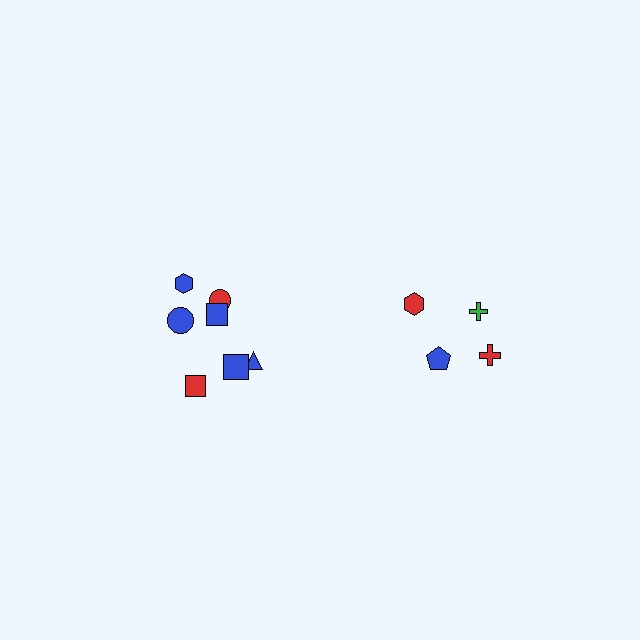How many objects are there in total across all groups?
There are 11 objects.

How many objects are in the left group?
There are 7 objects.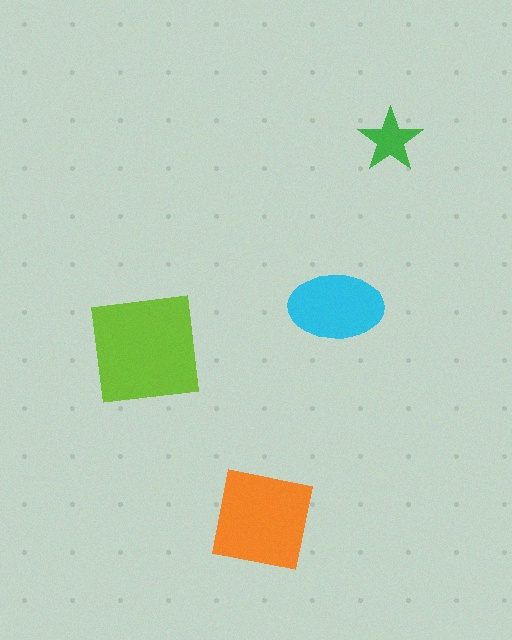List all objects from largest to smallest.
The lime square, the orange square, the cyan ellipse, the green star.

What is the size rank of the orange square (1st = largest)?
2nd.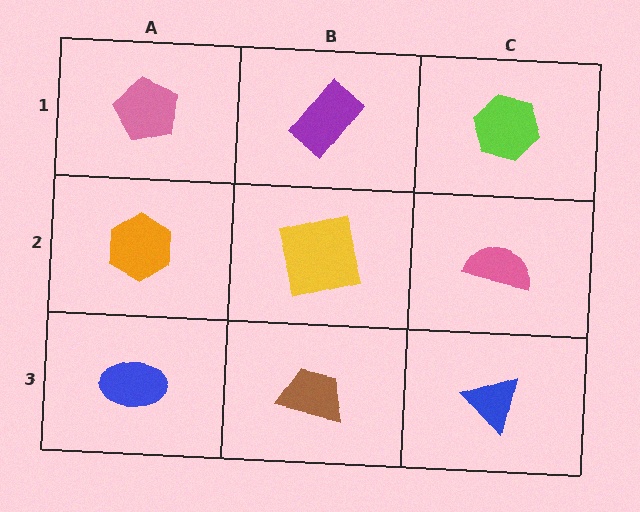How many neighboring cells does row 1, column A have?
2.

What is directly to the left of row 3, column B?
A blue ellipse.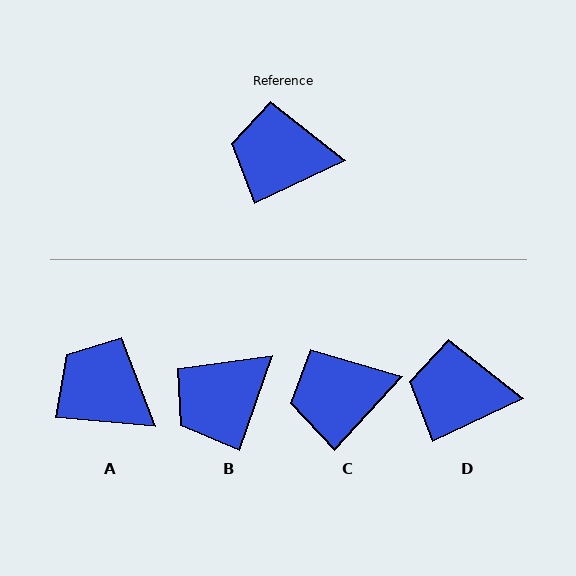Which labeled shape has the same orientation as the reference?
D.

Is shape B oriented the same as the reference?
No, it is off by about 46 degrees.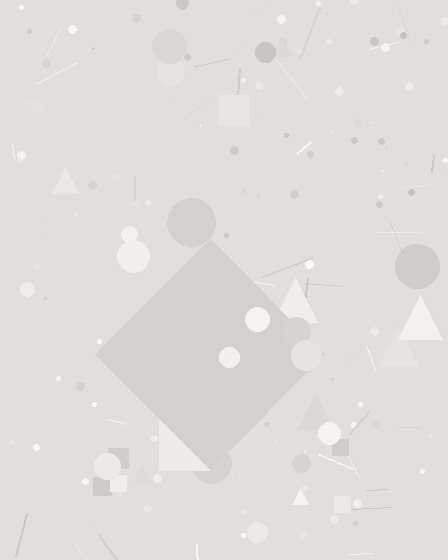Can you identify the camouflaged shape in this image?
The camouflaged shape is a diamond.